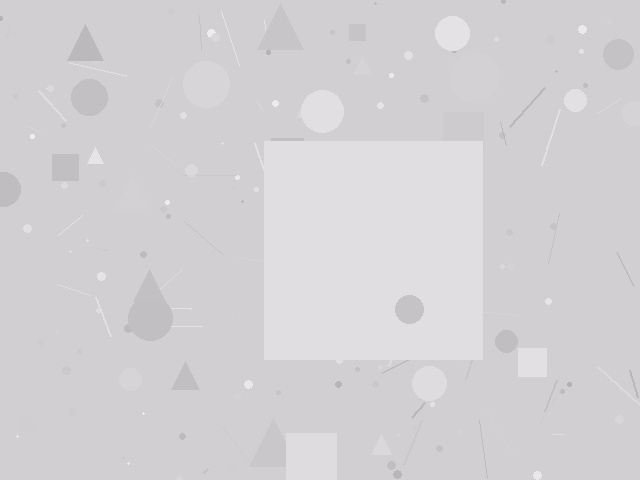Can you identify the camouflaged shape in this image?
The camouflaged shape is a square.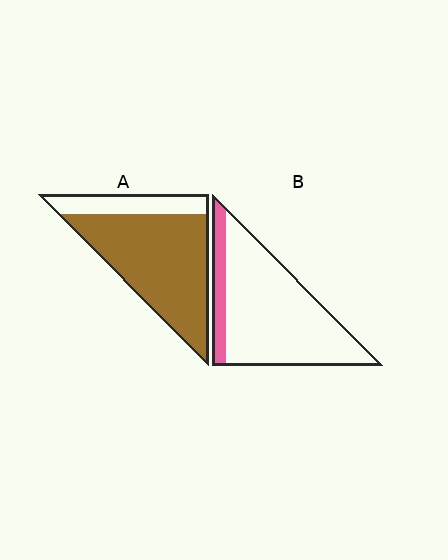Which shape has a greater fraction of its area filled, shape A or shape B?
Shape A.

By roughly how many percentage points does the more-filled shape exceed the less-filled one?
By roughly 60 percentage points (A over B).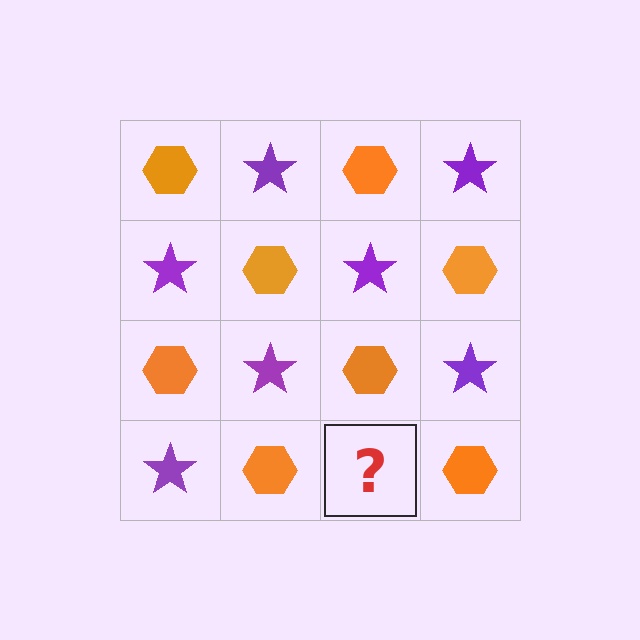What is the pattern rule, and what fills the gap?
The rule is that it alternates orange hexagon and purple star in a checkerboard pattern. The gap should be filled with a purple star.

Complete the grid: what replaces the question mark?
The question mark should be replaced with a purple star.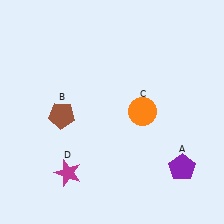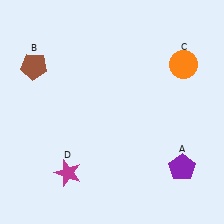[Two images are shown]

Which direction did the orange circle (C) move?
The orange circle (C) moved up.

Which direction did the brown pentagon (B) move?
The brown pentagon (B) moved up.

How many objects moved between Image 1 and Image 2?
2 objects moved between the two images.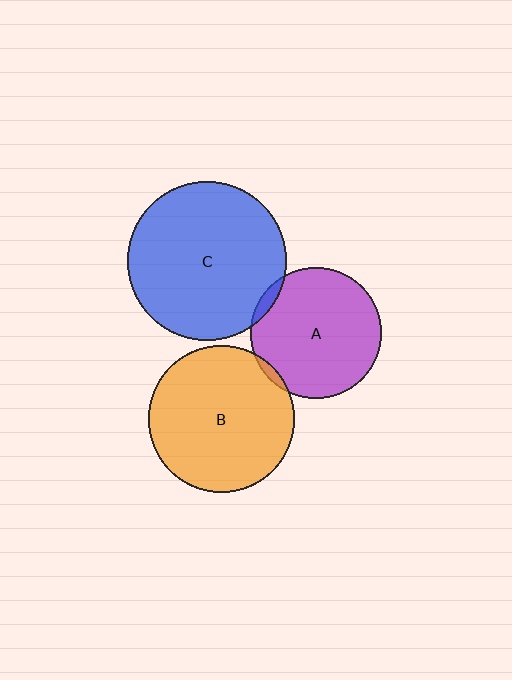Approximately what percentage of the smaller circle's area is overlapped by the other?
Approximately 5%.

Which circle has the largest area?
Circle C (blue).